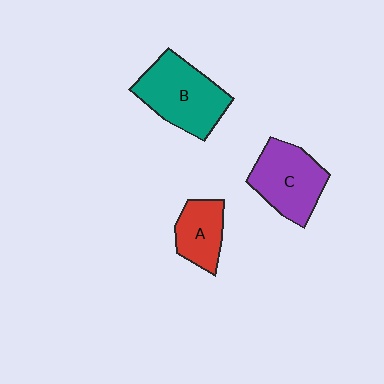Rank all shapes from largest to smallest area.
From largest to smallest: B (teal), C (purple), A (red).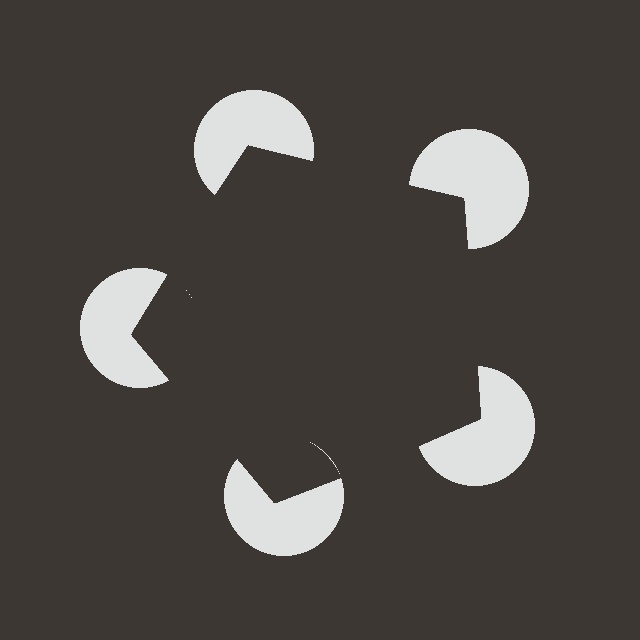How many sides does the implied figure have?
5 sides.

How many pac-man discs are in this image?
There are 5 — one at each vertex of the illusory pentagon.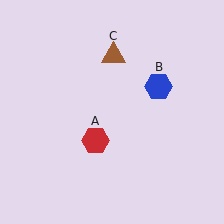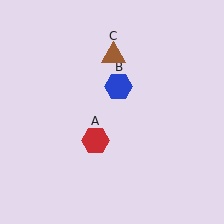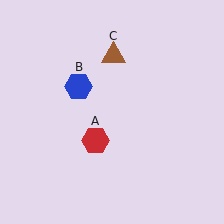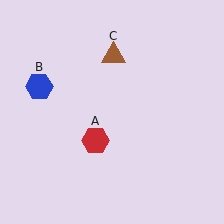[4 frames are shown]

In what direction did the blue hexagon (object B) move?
The blue hexagon (object B) moved left.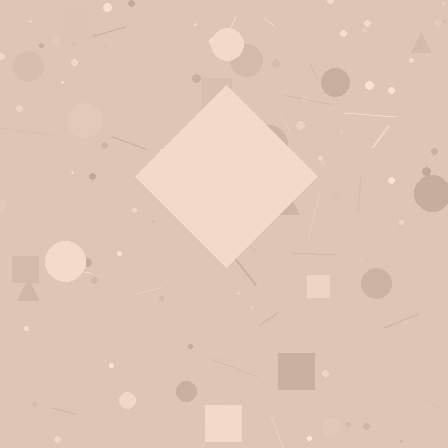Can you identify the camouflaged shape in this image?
The camouflaged shape is a diamond.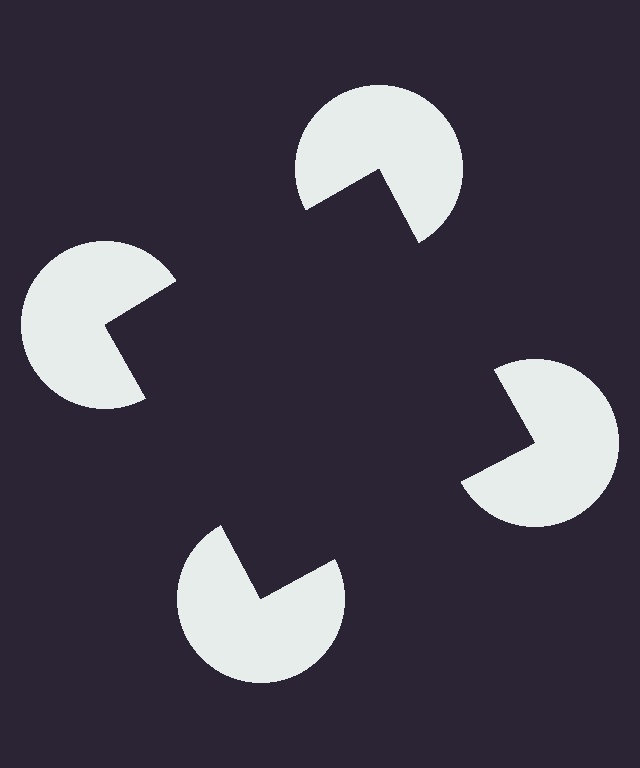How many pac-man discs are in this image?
There are 4 — one at each vertex of the illusory square.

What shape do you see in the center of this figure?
An illusory square — its edges are inferred from the aligned wedge cuts in the pac-man discs, not physically drawn.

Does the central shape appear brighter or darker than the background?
It typically appears slightly darker than the background, even though no actual brightness change is drawn.